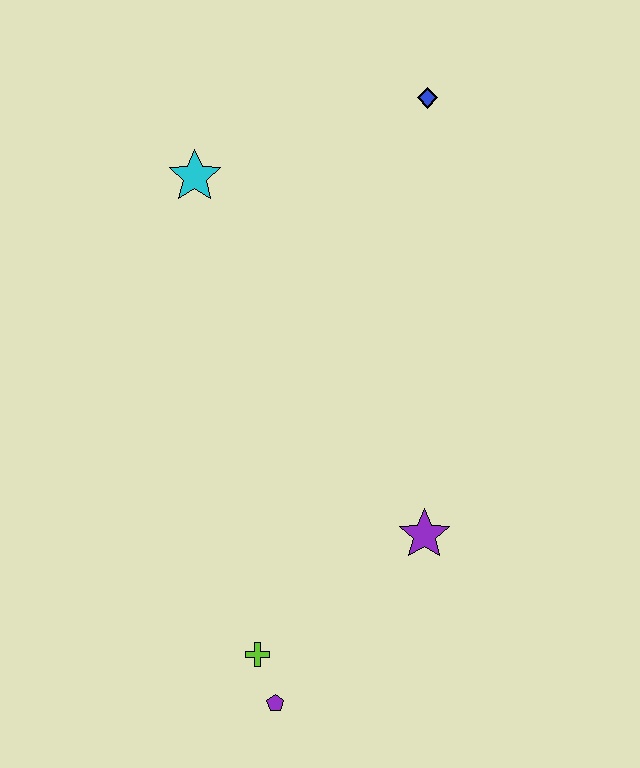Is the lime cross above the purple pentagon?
Yes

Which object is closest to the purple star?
The lime cross is closest to the purple star.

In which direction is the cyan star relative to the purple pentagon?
The cyan star is above the purple pentagon.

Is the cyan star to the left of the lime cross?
Yes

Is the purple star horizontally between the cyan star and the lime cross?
No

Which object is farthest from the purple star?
The blue diamond is farthest from the purple star.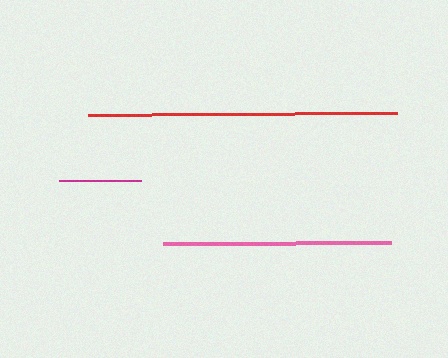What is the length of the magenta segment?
The magenta segment is approximately 82 pixels long.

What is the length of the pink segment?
The pink segment is approximately 228 pixels long.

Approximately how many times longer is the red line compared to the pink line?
The red line is approximately 1.4 times the length of the pink line.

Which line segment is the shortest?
The magenta line is the shortest at approximately 82 pixels.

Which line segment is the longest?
The red line is the longest at approximately 309 pixels.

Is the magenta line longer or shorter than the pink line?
The pink line is longer than the magenta line.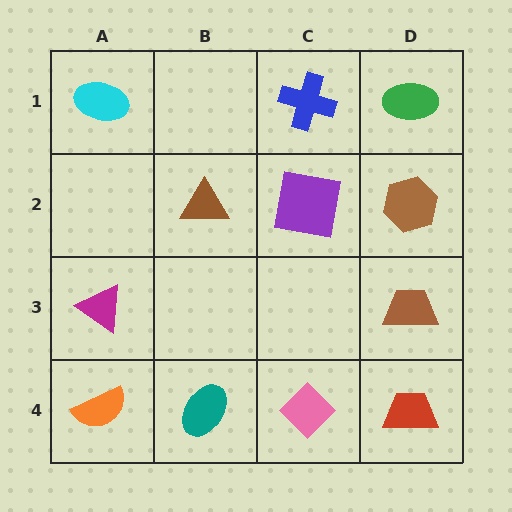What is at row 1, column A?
A cyan ellipse.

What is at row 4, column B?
A teal ellipse.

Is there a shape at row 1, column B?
No, that cell is empty.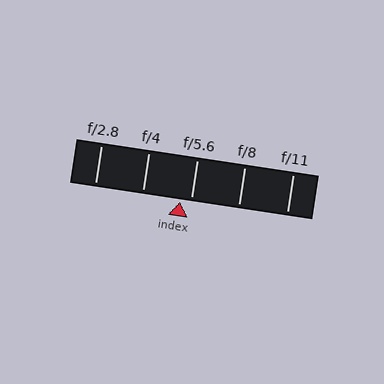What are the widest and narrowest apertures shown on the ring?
The widest aperture shown is f/2.8 and the narrowest is f/11.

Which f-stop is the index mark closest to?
The index mark is closest to f/5.6.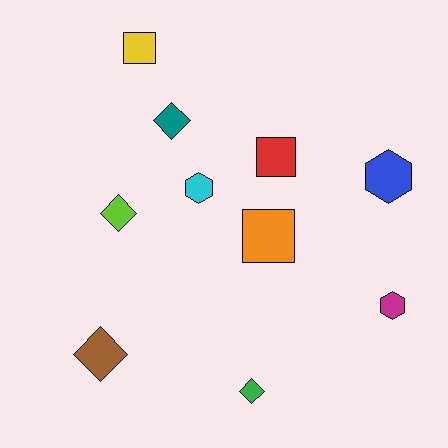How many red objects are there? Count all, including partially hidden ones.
There is 1 red object.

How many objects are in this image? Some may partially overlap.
There are 10 objects.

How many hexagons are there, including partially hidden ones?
There are 3 hexagons.